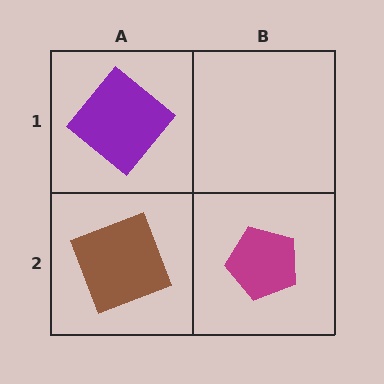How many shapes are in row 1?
1 shape.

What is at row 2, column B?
A magenta pentagon.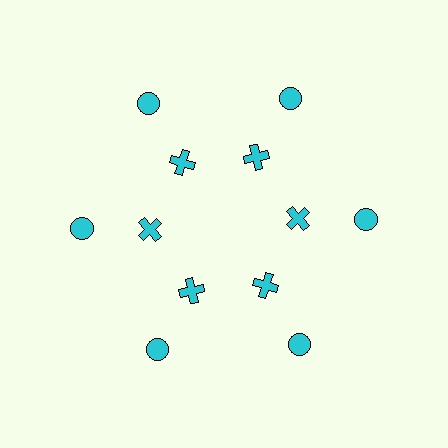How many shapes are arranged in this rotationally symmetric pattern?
There are 12 shapes, arranged in 6 groups of 2.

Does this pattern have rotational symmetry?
Yes, this pattern has 6-fold rotational symmetry. It looks the same after rotating 60 degrees around the center.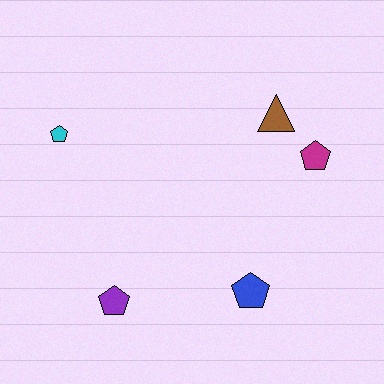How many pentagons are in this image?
There are 4 pentagons.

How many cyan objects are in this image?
There is 1 cyan object.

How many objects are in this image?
There are 5 objects.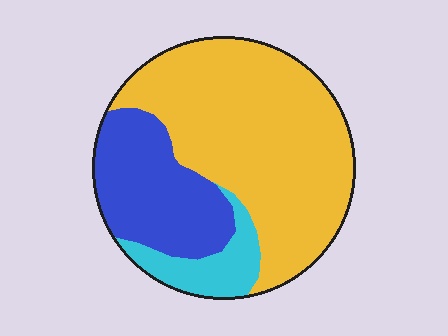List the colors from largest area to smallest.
From largest to smallest: yellow, blue, cyan.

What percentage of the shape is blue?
Blue takes up between a sixth and a third of the shape.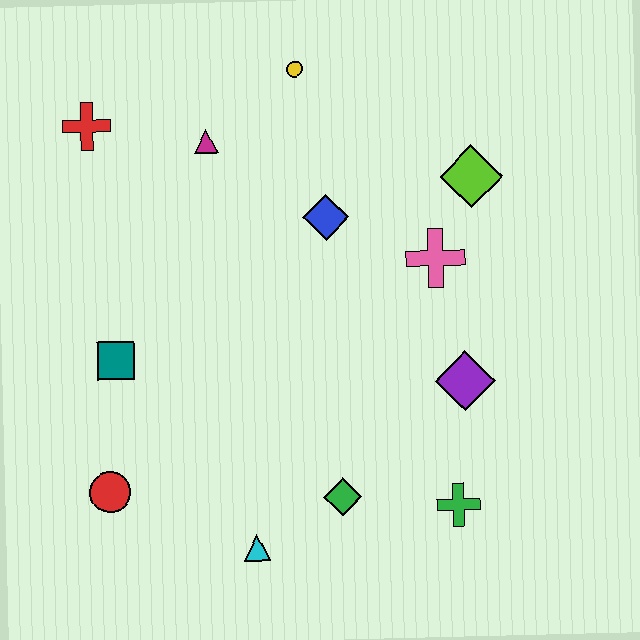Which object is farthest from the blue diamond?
The red circle is farthest from the blue diamond.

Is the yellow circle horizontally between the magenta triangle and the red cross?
No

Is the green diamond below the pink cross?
Yes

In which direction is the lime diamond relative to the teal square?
The lime diamond is to the right of the teal square.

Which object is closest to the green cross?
The green diamond is closest to the green cross.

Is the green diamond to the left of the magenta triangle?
No